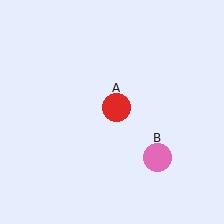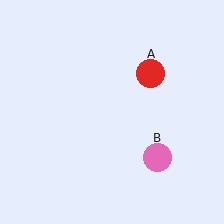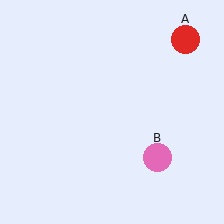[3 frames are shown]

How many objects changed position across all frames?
1 object changed position: red circle (object A).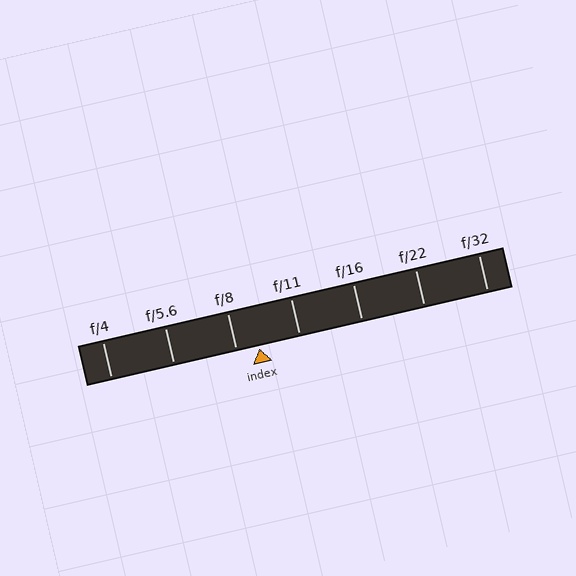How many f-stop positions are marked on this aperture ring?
There are 7 f-stop positions marked.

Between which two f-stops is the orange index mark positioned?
The index mark is between f/8 and f/11.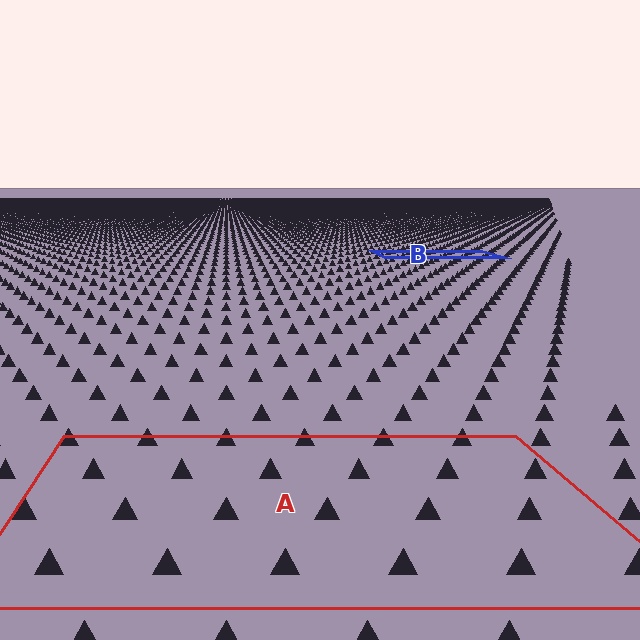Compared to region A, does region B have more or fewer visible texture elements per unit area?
Region B has more texture elements per unit area — they are packed more densely because it is farther away.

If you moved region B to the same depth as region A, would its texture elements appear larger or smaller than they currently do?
They would appear larger. At a closer depth, the same texture elements are projected at a bigger on-screen size.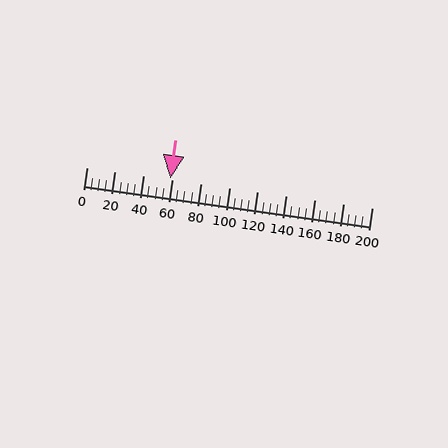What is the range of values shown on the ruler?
The ruler shows values from 0 to 200.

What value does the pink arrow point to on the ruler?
The pink arrow points to approximately 59.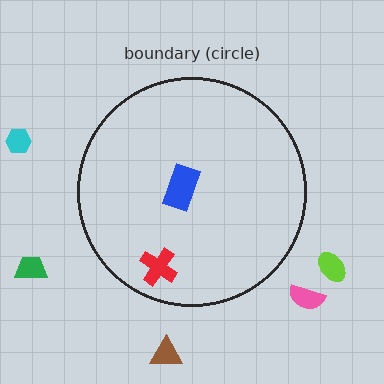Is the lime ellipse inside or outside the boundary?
Outside.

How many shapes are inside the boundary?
2 inside, 5 outside.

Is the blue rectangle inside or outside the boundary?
Inside.